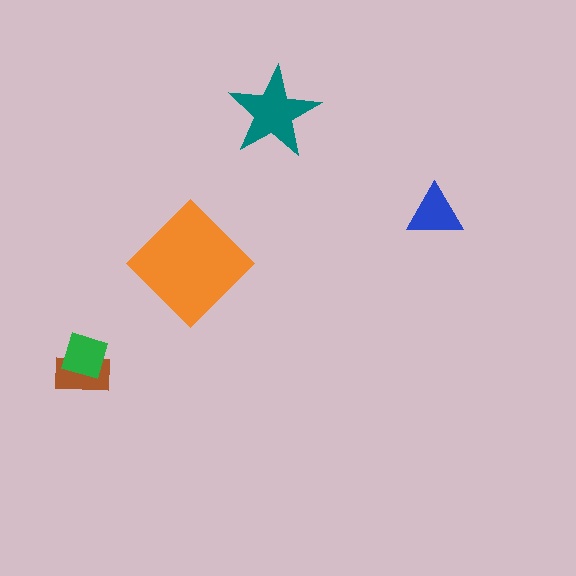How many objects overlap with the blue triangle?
0 objects overlap with the blue triangle.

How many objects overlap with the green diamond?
1 object overlaps with the green diamond.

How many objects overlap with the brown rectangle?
1 object overlaps with the brown rectangle.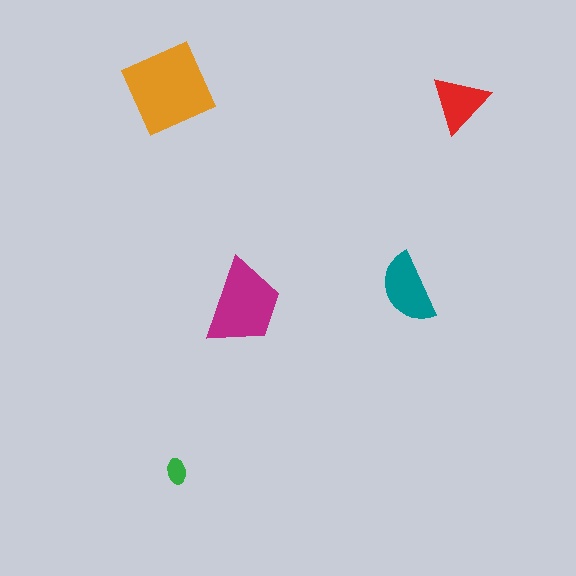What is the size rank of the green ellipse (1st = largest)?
5th.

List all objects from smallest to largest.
The green ellipse, the red triangle, the teal semicircle, the magenta trapezoid, the orange diamond.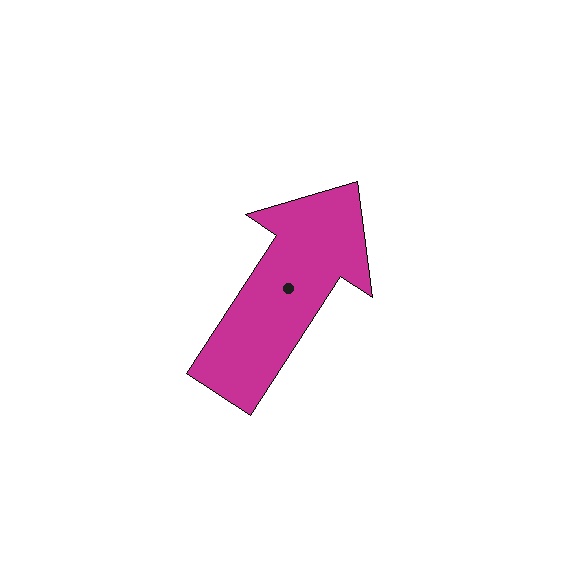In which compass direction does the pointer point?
Northeast.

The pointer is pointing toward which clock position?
Roughly 1 o'clock.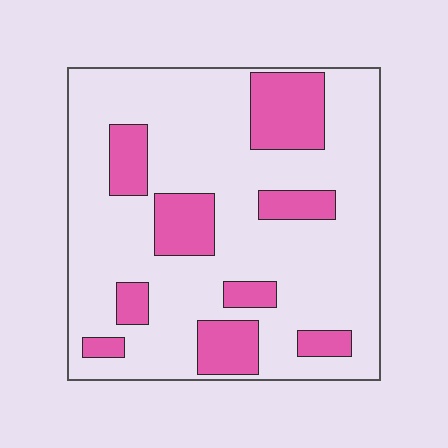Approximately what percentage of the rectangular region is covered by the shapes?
Approximately 25%.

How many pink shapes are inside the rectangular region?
9.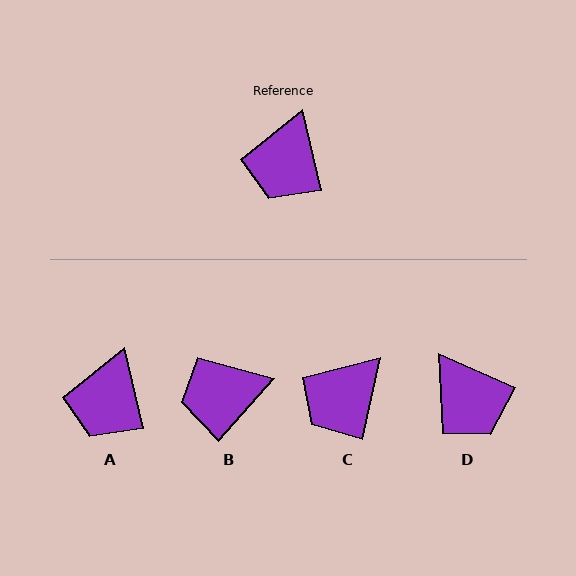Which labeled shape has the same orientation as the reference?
A.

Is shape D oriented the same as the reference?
No, it is off by about 54 degrees.